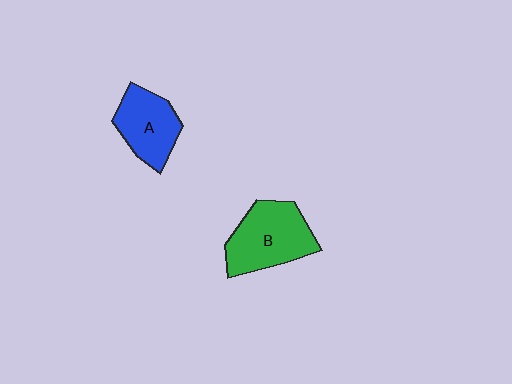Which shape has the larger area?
Shape B (green).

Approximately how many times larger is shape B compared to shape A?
Approximately 1.3 times.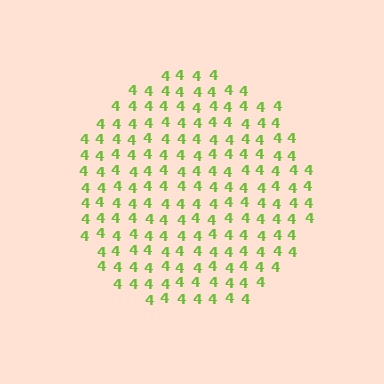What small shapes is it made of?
It is made of small digit 4's.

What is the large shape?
The large shape is a circle.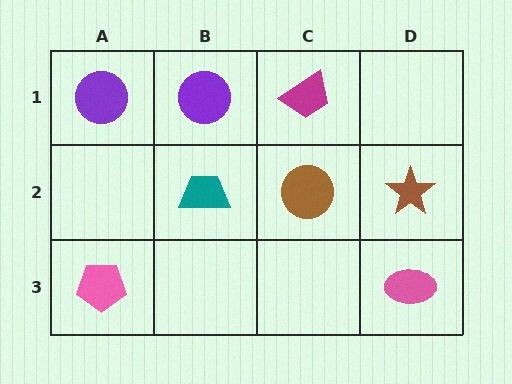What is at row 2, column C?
A brown circle.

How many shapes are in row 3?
2 shapes.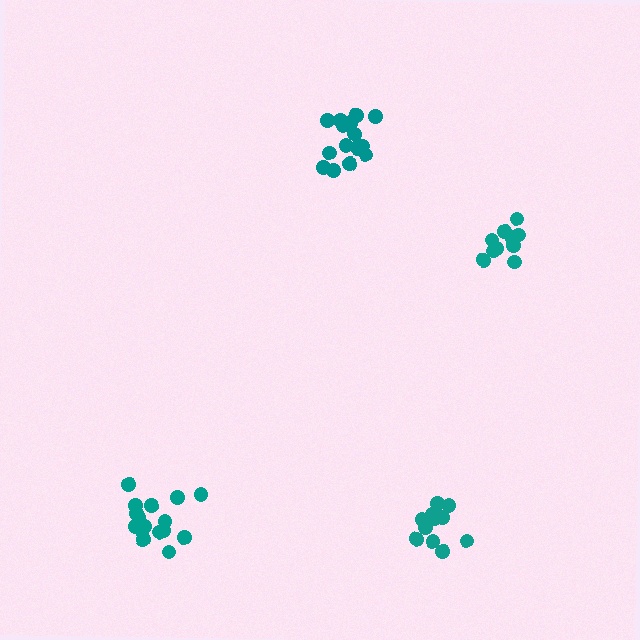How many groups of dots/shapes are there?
There are 4 groups.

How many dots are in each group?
Group 1: 11 dots, Group 2: 16 dots, Group 3: 15 dots, Group 4: 11 dots (53 total).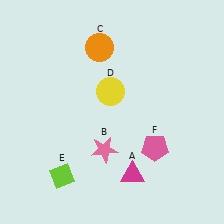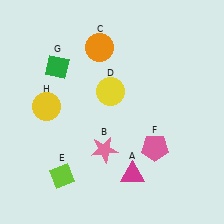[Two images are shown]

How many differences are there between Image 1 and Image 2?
There are 2 differences between the two images.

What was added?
A green diamond (G), a yellow circle (H) were added in Image 2.